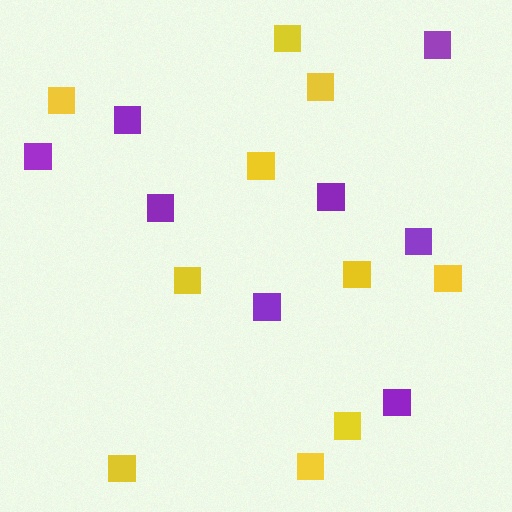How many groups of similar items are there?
There are 2 groups: one group of yellow squares (10) and one group of purple squares (8).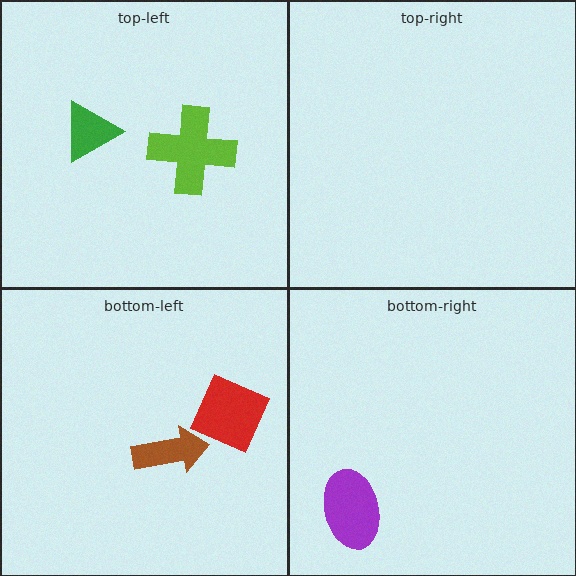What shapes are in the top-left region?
The lime cross, the green triangle.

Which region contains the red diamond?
The bottom-left region.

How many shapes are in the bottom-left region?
2.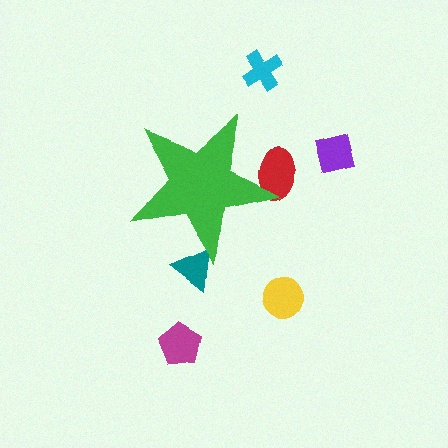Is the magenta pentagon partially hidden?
No, the magenta pentagon is fully visible.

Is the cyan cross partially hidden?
No, the cyan cross is fully visible.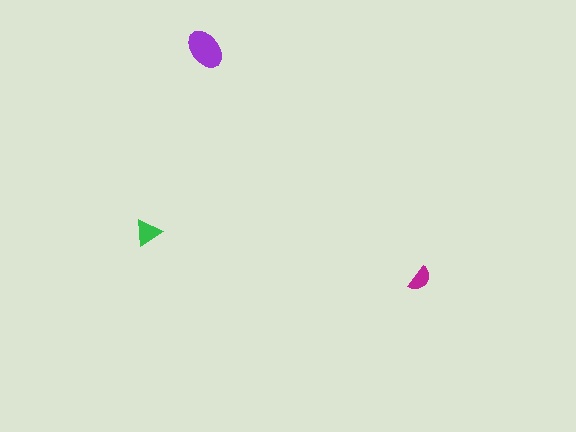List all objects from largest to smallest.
The purple ellipse, the green triangle, the magenta semicircle.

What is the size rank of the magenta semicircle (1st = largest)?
3rd.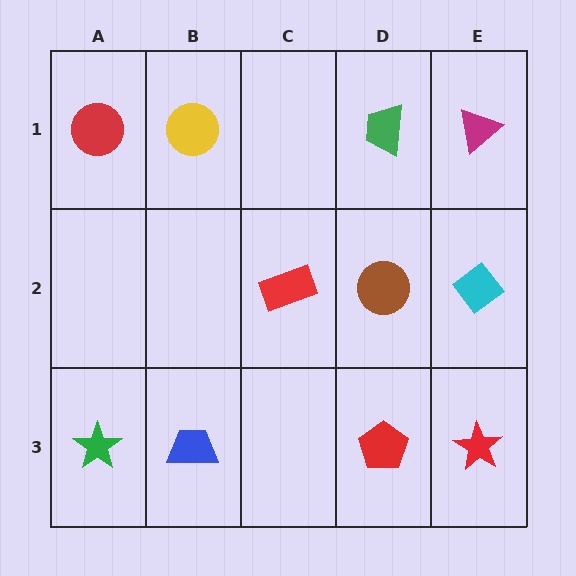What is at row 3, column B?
A blue trapezoid.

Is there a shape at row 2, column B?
No, that cell is empty.